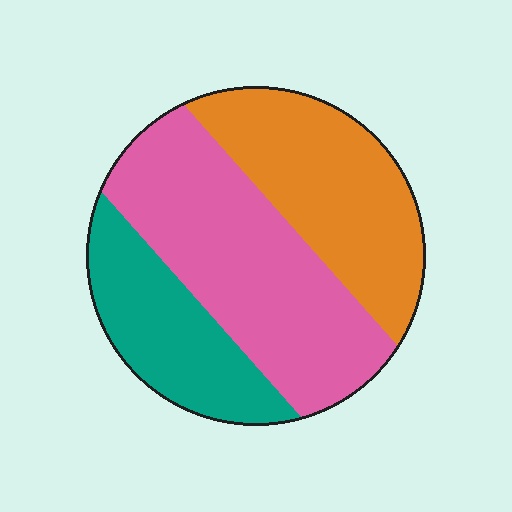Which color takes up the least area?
Teal, at roughly 25%.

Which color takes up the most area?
Pink, at roughly 45%.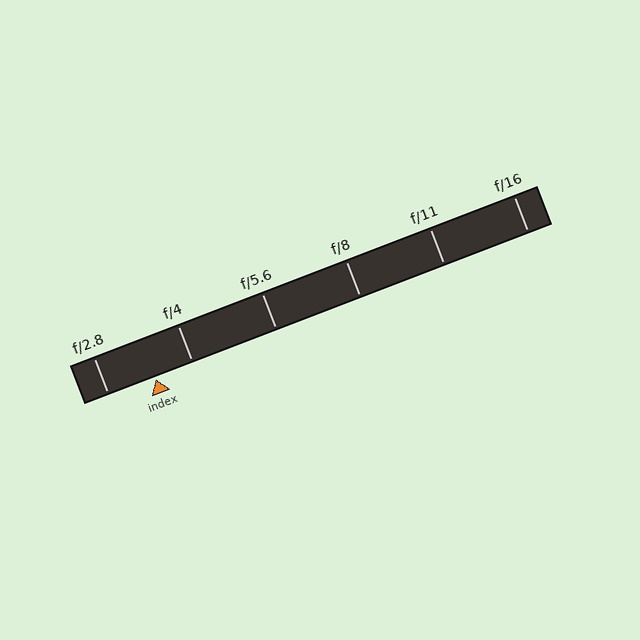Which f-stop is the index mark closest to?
The index mark is closest to f/4.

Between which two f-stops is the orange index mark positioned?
The index mark is between f/2.8 and f/4.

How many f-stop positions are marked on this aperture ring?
There are 6 f-stop positions marked.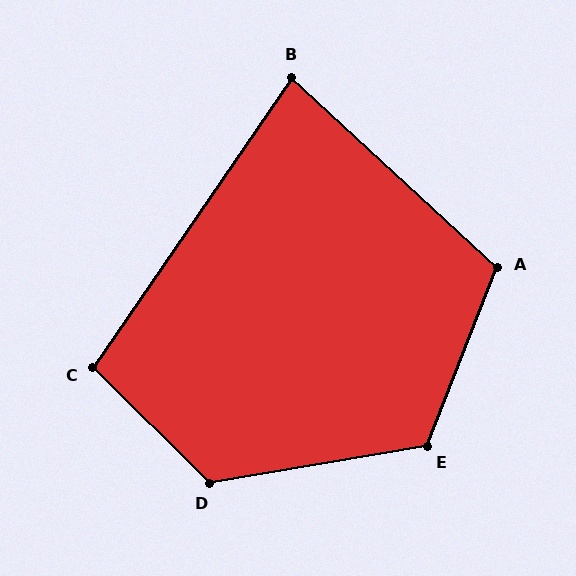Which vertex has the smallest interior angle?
B, at approximately 82 degrees.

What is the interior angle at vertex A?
Approximately 111 degrees (obtuse).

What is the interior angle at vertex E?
Approximately 121 degrees (obtuse).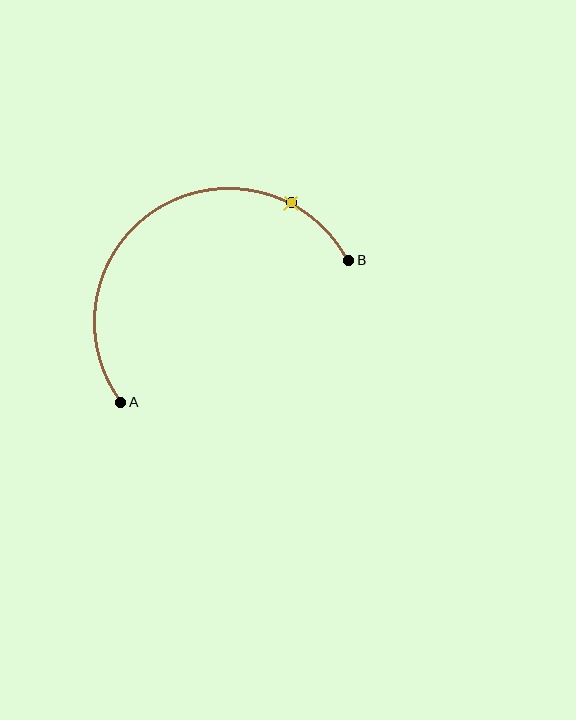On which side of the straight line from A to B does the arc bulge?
The arc bulges above the straight line connecting A and B.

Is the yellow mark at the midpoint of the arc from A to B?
No. The yellow mark lies on the arc but is closer to endpoint B. The arc midpoint would be at the point on the curve equidistant along the arc from both A and B.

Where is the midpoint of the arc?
The arc midpoint is the point on the curve farthest from the straight line joining A and B. It sits above that line.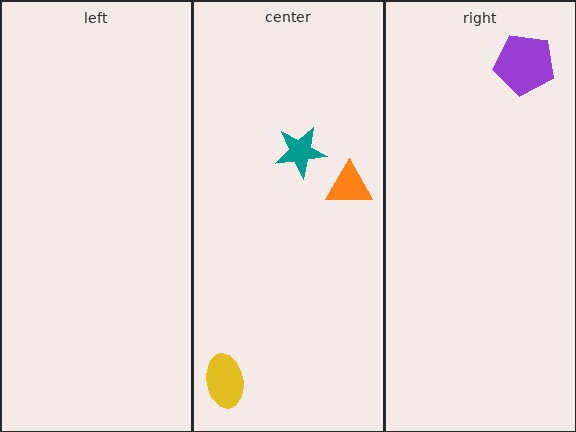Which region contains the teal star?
The center region.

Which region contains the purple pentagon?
The right region.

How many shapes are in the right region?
1.